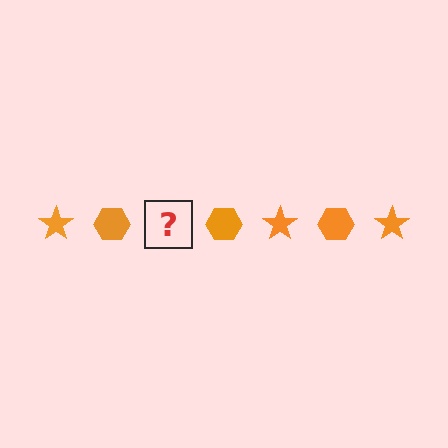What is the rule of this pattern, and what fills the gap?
The rule is that the pattern cycles through star, hexagon shapes in orange. The gap should be filled with an orange star.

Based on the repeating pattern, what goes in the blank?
The blank should be an orange star.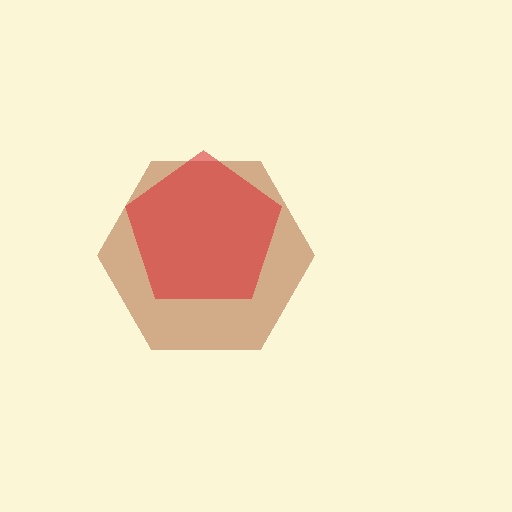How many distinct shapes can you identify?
There are 2 distinct shapes: a brown hexagon, a red pentagon.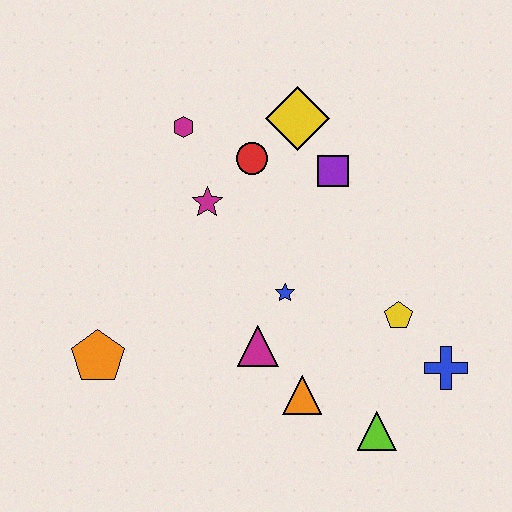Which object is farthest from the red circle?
The lime triangle is farthest from the red circle.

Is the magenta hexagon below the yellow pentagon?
No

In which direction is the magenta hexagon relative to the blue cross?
The magenta hexagon is to the left of the blue cross.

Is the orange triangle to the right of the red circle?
Yes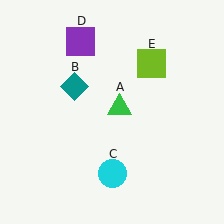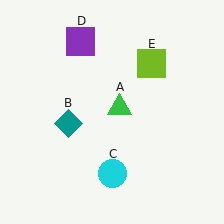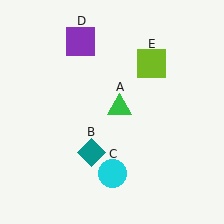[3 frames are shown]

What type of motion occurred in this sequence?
The teal diamond (object B) rotated counterclockwise around the center of the scene.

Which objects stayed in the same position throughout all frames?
Green triangle (object A) and cyan circle (object C) and purple square (object D) and lime square (object E) remained stationary.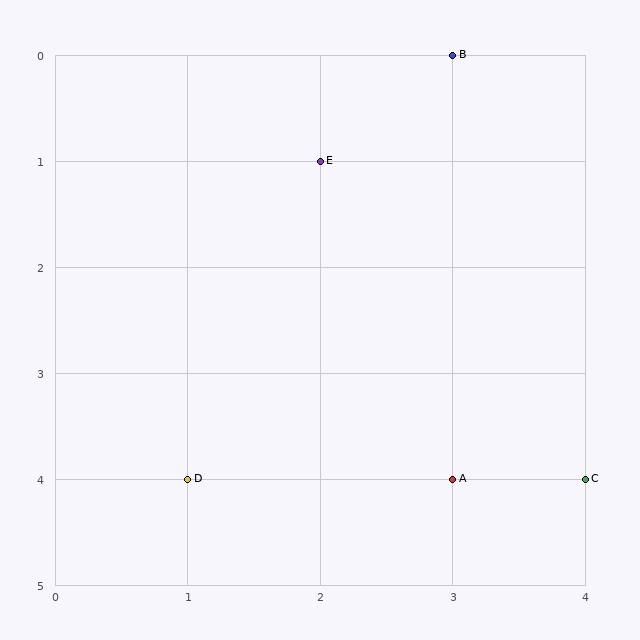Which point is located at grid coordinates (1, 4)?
Point D is at (1, 4).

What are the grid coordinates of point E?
Point E is at grid coordinates (2, 1).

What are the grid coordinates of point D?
Point D is at grid coordinates (1, 4).